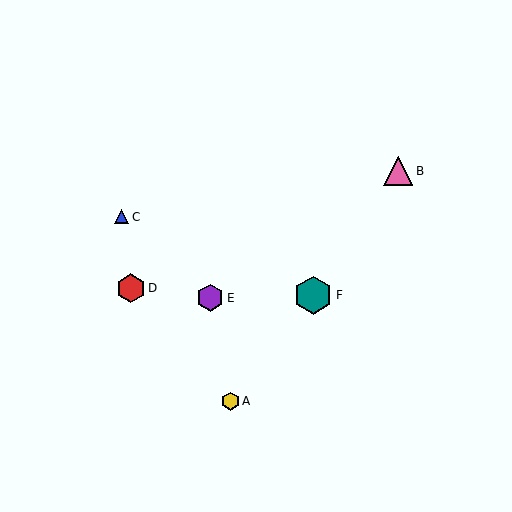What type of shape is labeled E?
Shape E is a purple hexagon.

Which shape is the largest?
The teal hexagon (labeled F) is the largest.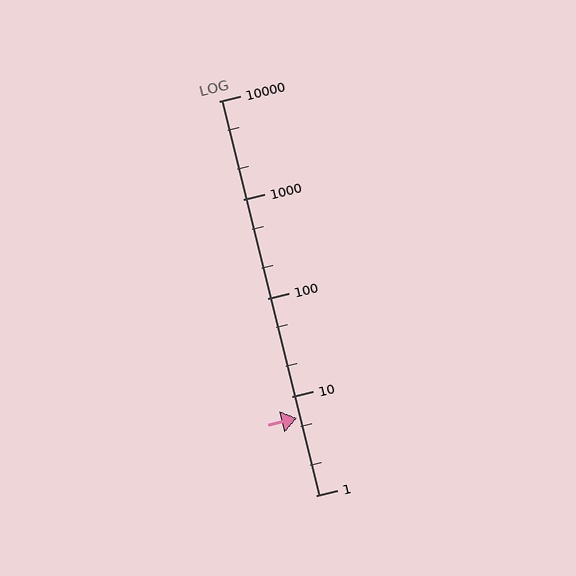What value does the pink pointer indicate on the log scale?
The pointer indicates approximately 6.1.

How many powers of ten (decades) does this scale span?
The scale spans 4 decades, from 1 to 10000.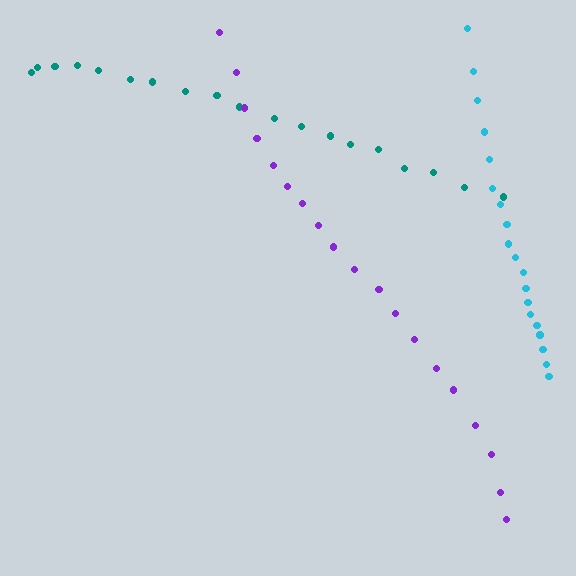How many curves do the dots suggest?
There are 3 distinct paths.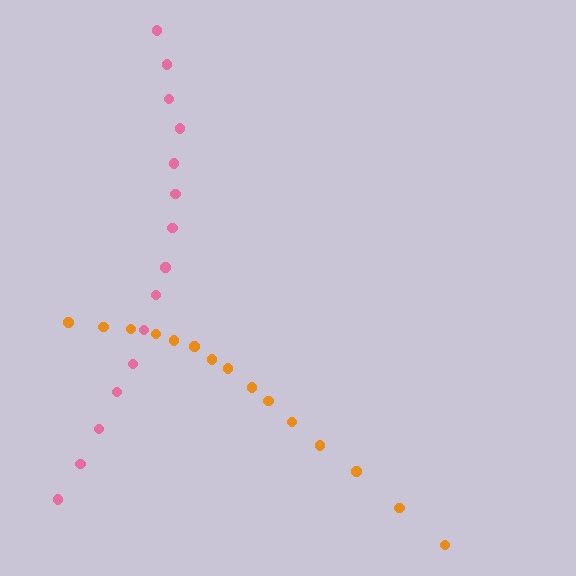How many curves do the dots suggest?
There are 2 distinct paths.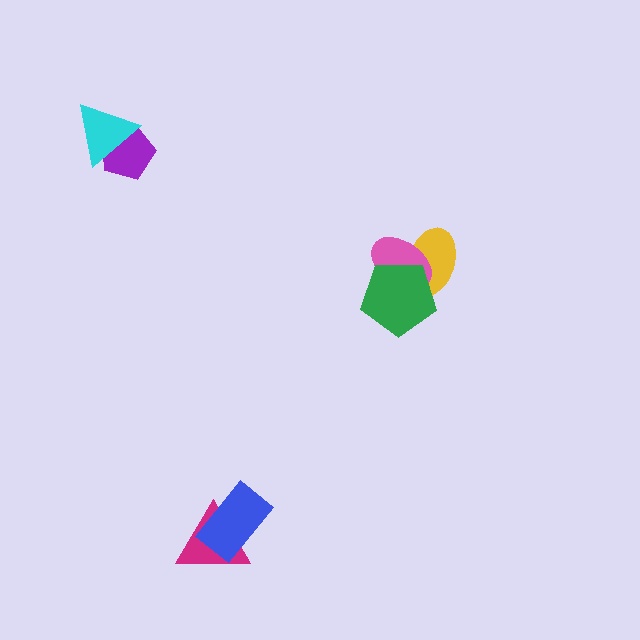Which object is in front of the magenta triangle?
The blue rectangle is in front of the magenta triangle.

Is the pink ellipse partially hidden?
Yes, it is partially covered by another shape.